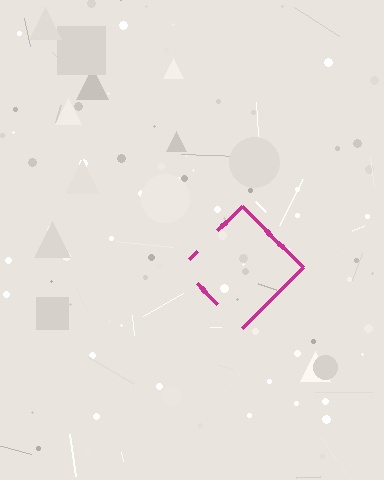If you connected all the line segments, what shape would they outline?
They would outline a diamond.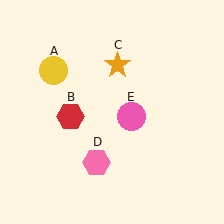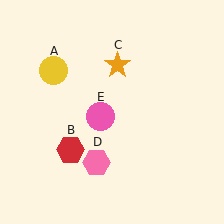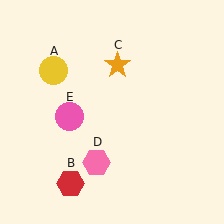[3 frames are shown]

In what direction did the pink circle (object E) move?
The pink circle (object E) moved left.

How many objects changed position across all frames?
2 objects changed position: red hexagon (object B), pink circle (object E).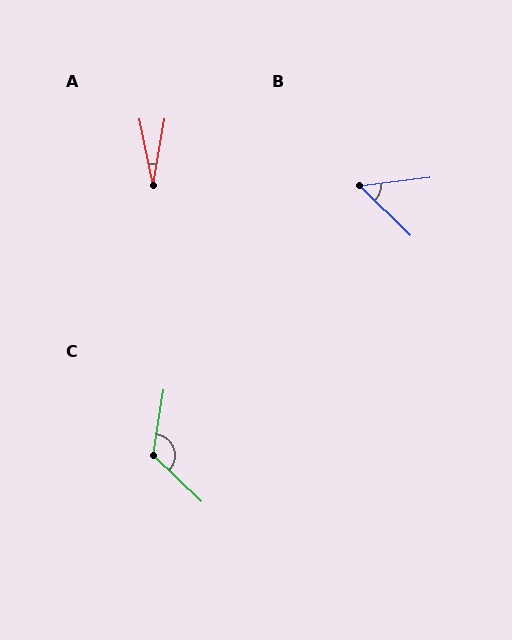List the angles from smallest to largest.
A (21°), B (51°), C (124°).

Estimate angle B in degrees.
Approximately 51 degrees.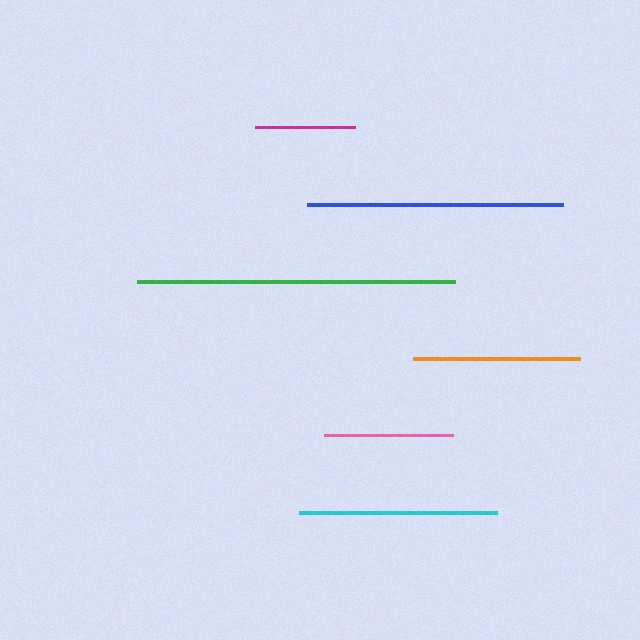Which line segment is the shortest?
The magenta line is the shortest at approximately 100 pixels.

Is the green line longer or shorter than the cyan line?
The green line is longer than the cyan line.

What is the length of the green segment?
The green segment is approximately 319 pixels long.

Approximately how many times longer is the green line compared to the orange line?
The green line is approximately 1.9 times the length of the orange line.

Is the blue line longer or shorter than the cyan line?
The blue line is longer than the cyan line.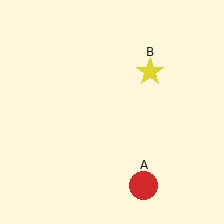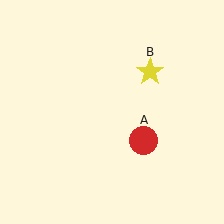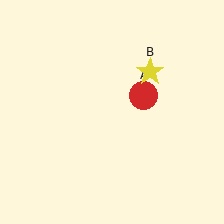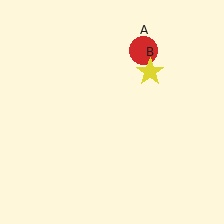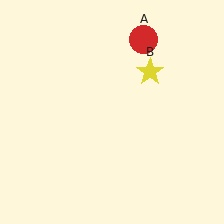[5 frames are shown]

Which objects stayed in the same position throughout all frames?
Yellow star (object B) remained stationary.